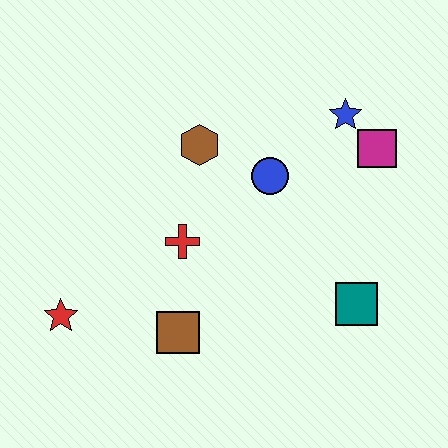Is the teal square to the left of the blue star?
No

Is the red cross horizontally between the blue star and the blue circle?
No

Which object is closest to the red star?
The brown square is closest to the red star.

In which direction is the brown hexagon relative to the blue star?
The brown hexagon is to the left of the blue star.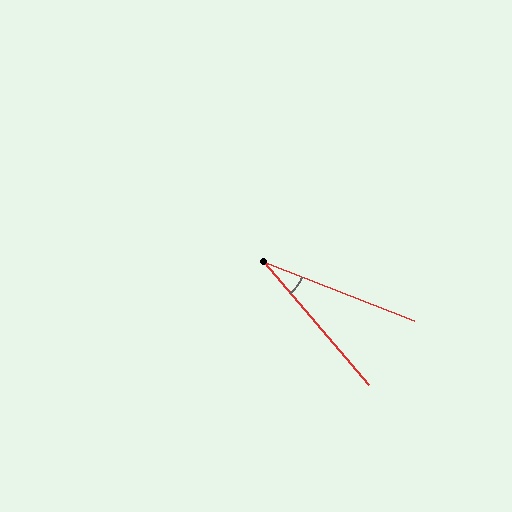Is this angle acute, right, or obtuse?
It is acute.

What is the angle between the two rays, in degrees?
Approximately 28 degrees.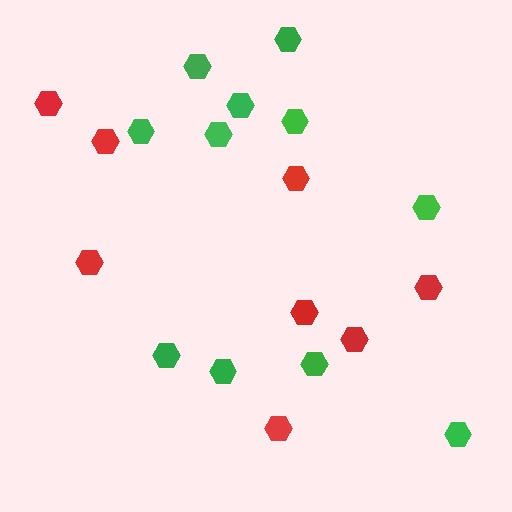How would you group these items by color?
There are 2 groups: one group of red hexagons (8) and one group of green hexagons (11).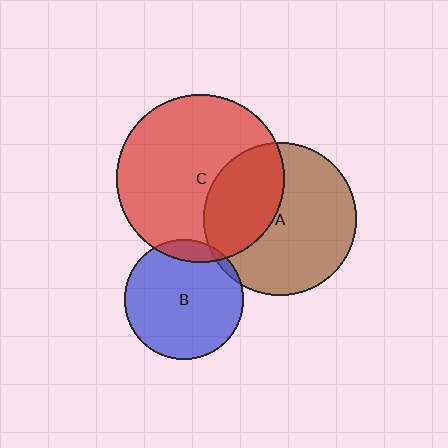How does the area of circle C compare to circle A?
Approximately 1.2 times.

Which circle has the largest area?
Circle C (red).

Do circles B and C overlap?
Yes.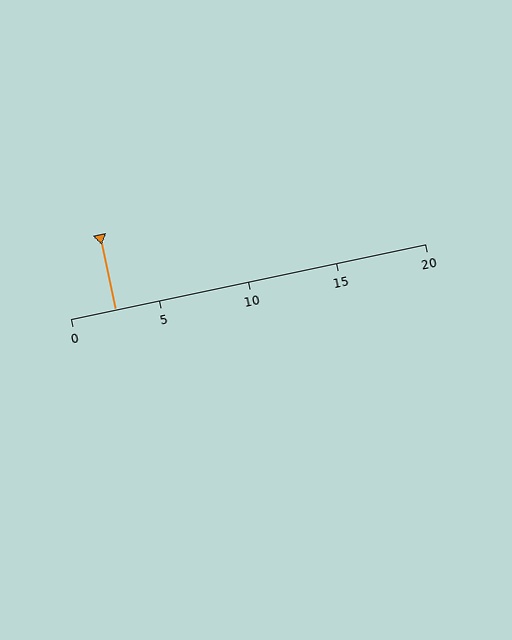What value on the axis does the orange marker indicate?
The marker indicates approximately 2.5.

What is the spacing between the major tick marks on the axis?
The major ticks are spaced 5 apart.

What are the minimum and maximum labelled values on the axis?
The axis runs from 0 to 20.